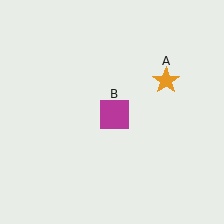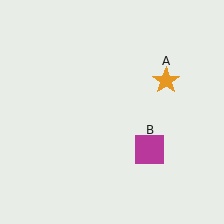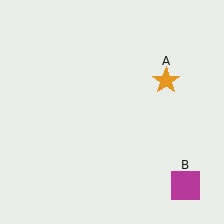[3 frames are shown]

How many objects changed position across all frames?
1 object changed position: magenta square (object B).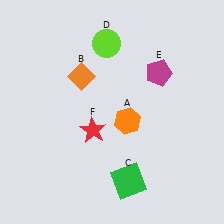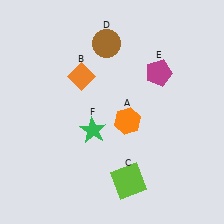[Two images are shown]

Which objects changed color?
C changed from green to lime. D changed from lime to brown. F changed from red to green.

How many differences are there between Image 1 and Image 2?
There are 3 differences between the two images.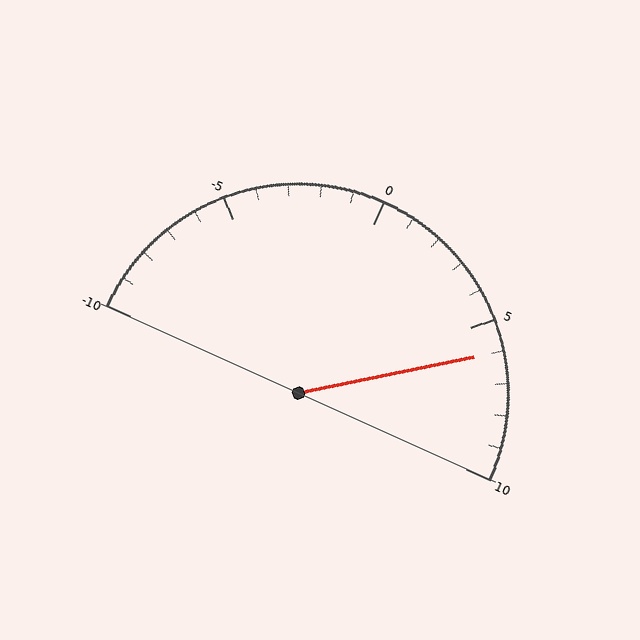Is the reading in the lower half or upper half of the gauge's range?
The reading is in the upper half of the range (-10 to 10).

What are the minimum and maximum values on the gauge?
The gauge ranges from -10 to 10.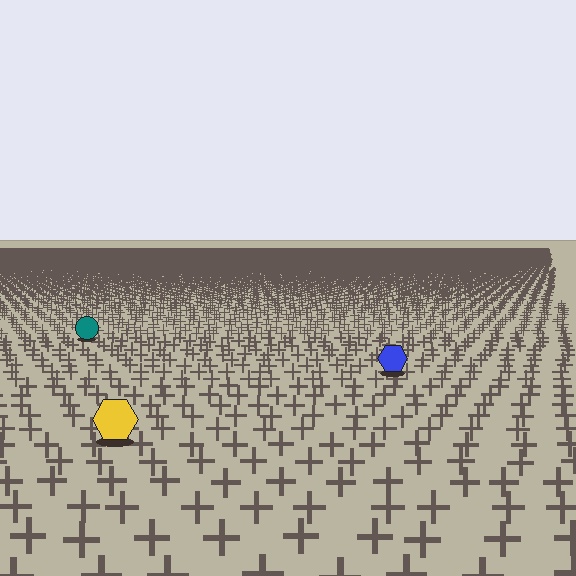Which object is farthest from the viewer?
The teal circle is farthest from the viewer. It appears smaller and the ground texture around it is denser.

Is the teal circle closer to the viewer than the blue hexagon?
No. The blue hexagon is closer — you can tell from the texture gradient: the ground texture is coarser near it.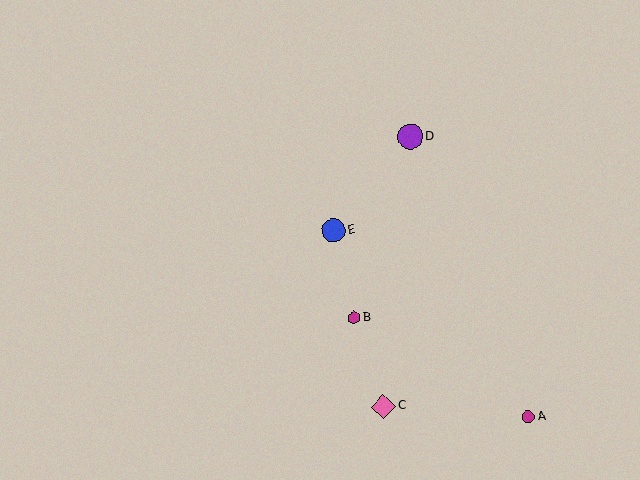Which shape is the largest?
The purple circle (labeled D) is the largest.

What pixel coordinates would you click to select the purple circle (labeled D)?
Click at (410, 137) to select the purple circle D.